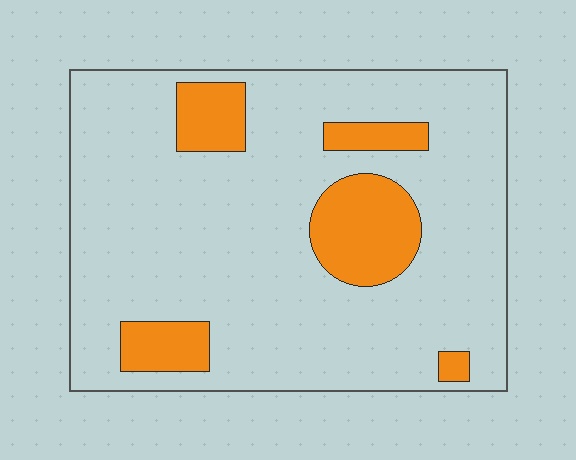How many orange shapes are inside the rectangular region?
5.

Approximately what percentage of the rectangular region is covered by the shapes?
Approximately 15%.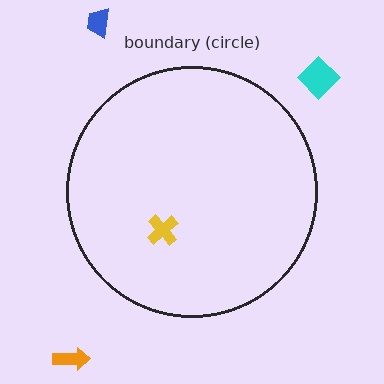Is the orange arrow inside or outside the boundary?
Outside.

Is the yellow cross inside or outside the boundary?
Inside.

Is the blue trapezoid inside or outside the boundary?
Outside.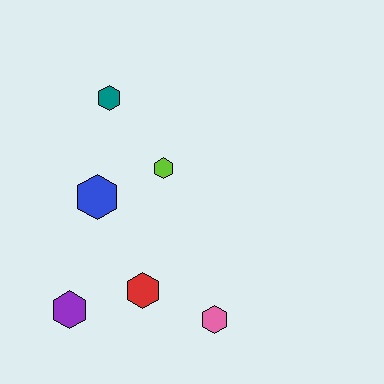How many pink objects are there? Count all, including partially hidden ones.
There is 1 pink object.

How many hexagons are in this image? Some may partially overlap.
There are 6 hexagons.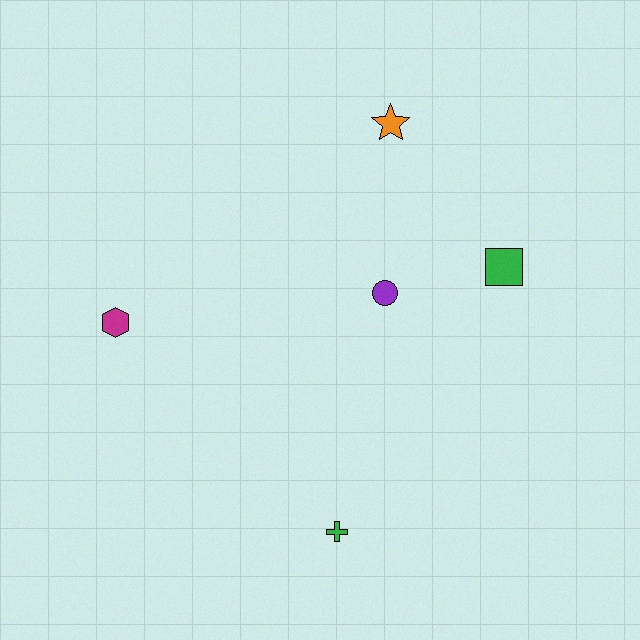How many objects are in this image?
There are 5 objects.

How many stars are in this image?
There is 1 star.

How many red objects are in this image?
There are no red objects.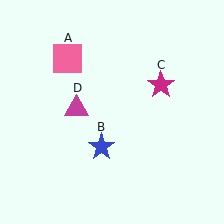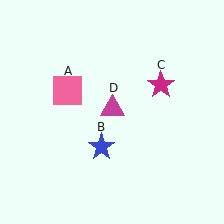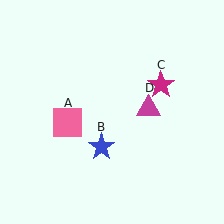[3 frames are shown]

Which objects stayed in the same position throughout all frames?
Blue star (object B) and magenta star (object C) remained stationary.